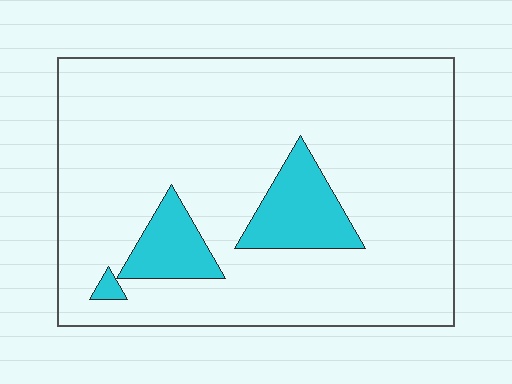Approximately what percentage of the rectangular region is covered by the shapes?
Approximately 15%.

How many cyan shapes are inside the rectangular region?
3.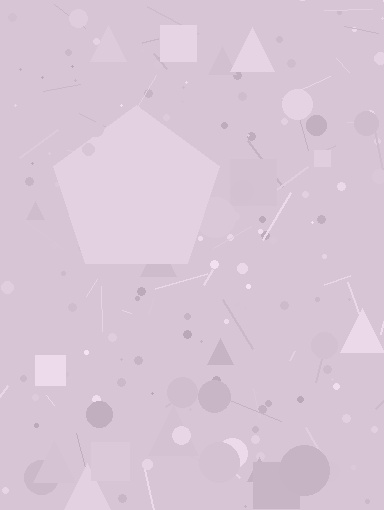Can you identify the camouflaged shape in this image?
The camouflaged shape is a pentagon.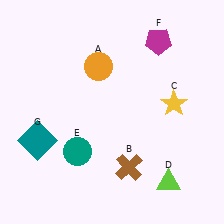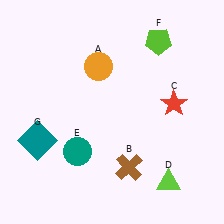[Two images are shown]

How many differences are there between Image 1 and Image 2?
There are 2 differences between the two images.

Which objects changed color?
C changed from yellow to red. F changed from magenta to lime.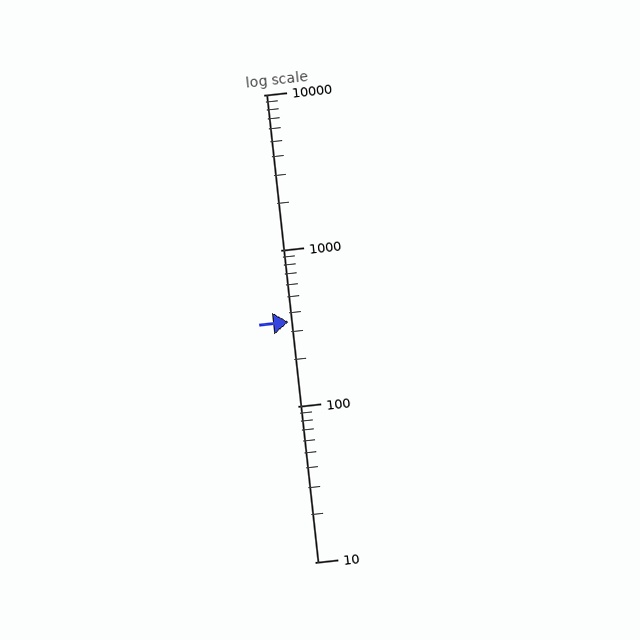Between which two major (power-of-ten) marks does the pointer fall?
The pointer is between 100 and 1000.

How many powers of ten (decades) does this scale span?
The scale spans 3 decades, from 10 to 10000.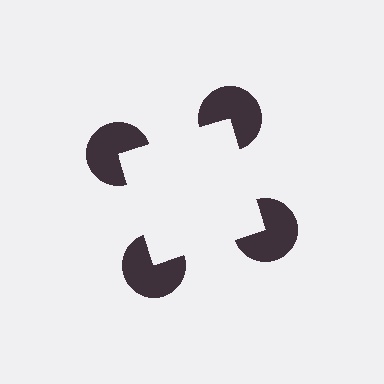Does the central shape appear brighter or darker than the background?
It typically appears slightly brighter than the background, even though no actual brightness change is drawn.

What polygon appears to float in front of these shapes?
An illusory square — its edges are inferred from the aligned wedge cuts in the pac-man discs, not physically drawn.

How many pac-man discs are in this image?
There are 4 — one at each vertex of the illusory square.